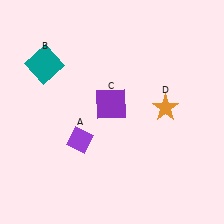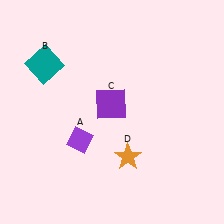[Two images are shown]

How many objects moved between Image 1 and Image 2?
1 object moved between the two images.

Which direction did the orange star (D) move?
The orange star (D) moved down.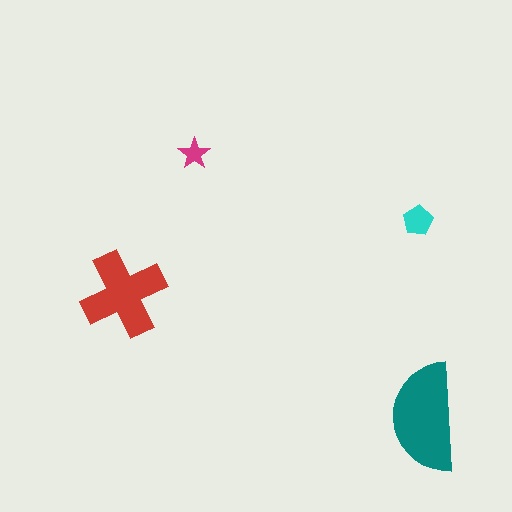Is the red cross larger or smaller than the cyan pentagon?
Larger.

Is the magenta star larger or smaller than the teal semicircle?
Smaller.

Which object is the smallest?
The magenta star.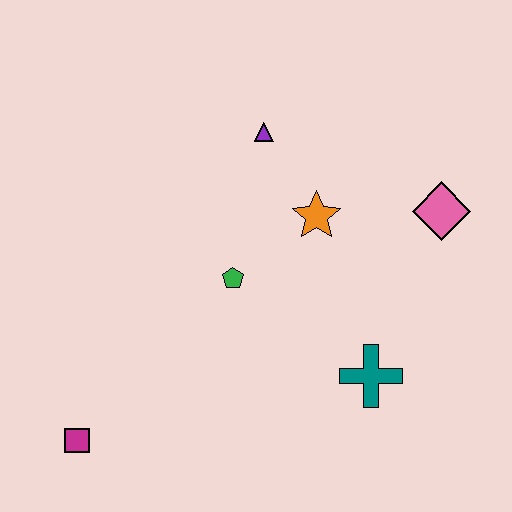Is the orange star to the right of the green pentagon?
Yes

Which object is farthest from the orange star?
The magenta square is farthest from the orange star.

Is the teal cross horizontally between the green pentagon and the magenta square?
No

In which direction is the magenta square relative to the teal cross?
The magenta square is to the left of the teal cross.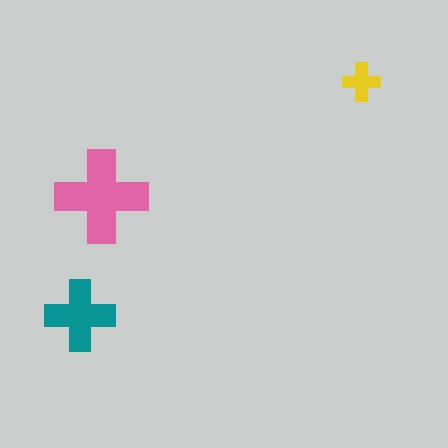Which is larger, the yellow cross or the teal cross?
The teal one.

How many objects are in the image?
There are 3 objects in the image.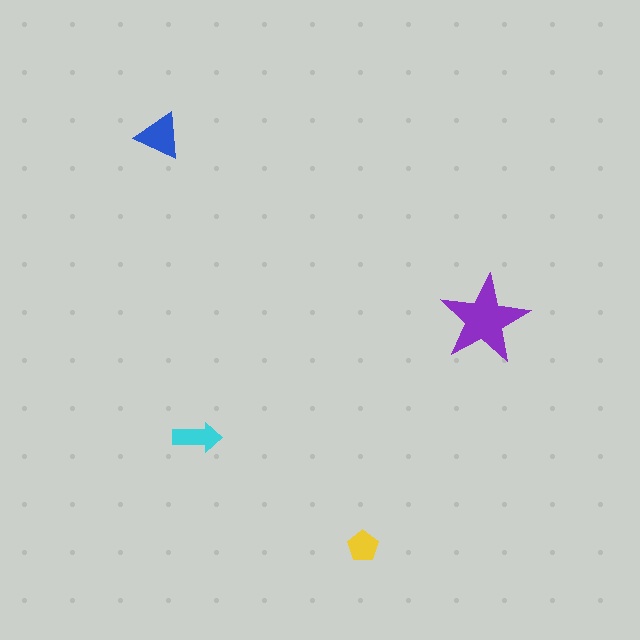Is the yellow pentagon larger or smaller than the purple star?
Smaller.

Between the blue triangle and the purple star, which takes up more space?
The purple star.